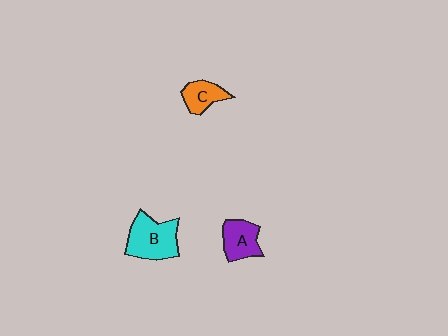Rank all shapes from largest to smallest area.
From largest to smallest: B (cyan), A (purple), C (orange).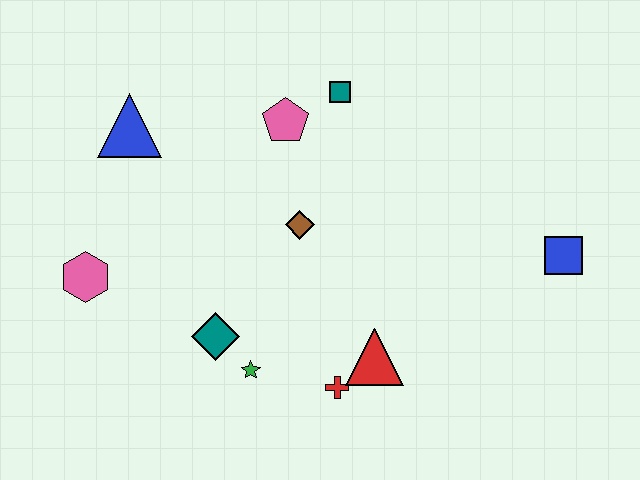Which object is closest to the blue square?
The red triangle is closest to the blue square.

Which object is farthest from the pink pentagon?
The blue square is farthest from the pink pentagon.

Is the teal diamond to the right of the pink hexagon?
Yes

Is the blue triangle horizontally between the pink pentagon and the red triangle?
No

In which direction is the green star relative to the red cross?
The green star is to the left of the red cross.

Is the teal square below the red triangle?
No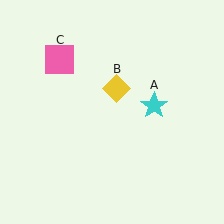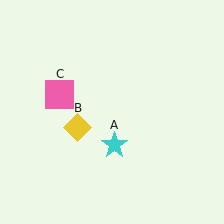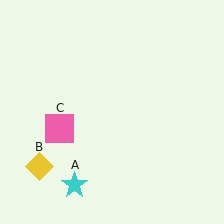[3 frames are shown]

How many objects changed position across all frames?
3 objects changed position: cyan star (object A), yellow diamond (object B), pink square (object C).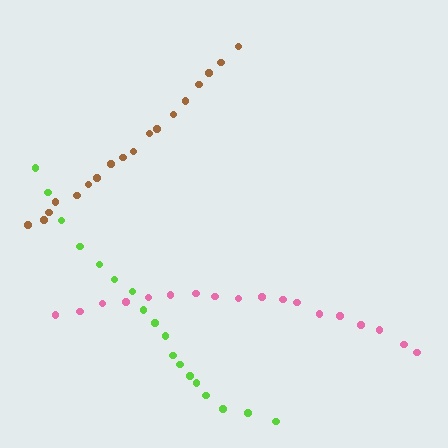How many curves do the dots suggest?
There are 3 distinct paths.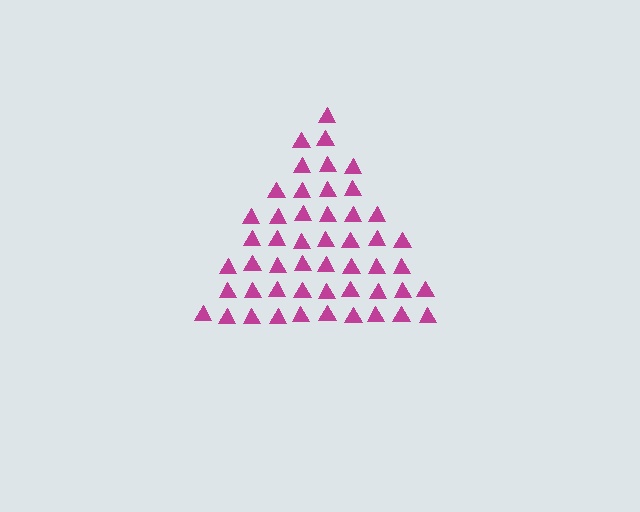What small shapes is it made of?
It is made of small triangles.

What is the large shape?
The large shape is a triangle.